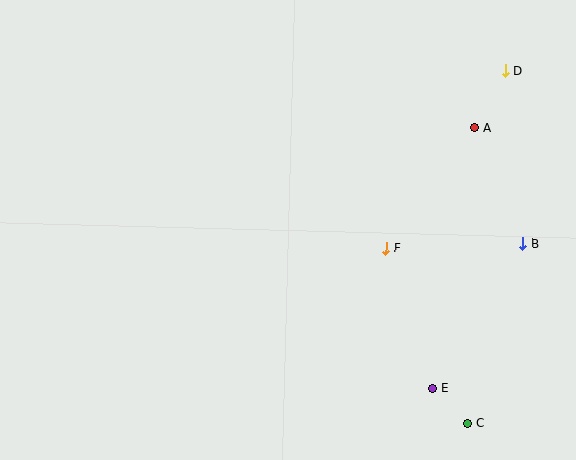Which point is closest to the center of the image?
Point F at (386, 248) is closest to the center.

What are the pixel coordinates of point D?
Point D is at (506, 71).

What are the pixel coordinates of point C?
Point C is at (468, 423).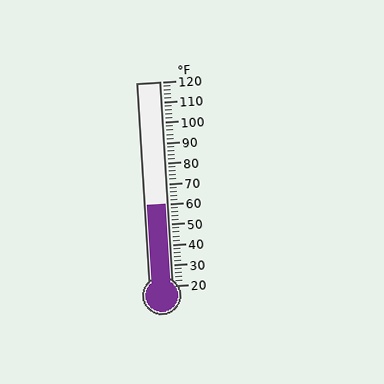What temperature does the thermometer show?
The thermometer shows approximately 60°F.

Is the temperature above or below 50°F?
The temperature is above 50°F.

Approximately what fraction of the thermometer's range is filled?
The thermometer is filled to approximately 40% of its range.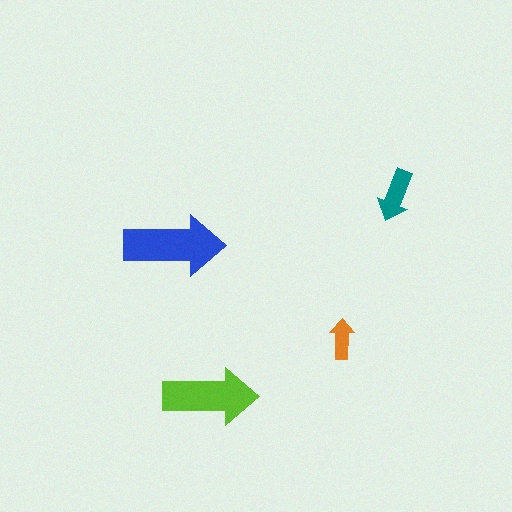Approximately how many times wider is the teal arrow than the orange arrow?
About 1.5 times wider.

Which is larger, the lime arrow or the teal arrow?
The lime one.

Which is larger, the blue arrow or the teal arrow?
The blue one.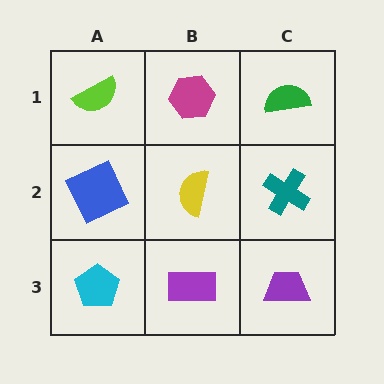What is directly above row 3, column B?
A yellow semicircle.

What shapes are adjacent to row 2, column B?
A magenta hexagon (row 1, column B), a purple rectangle (row 3, column B), a blue square (row 2, column A), a teal cross (row 2, column C).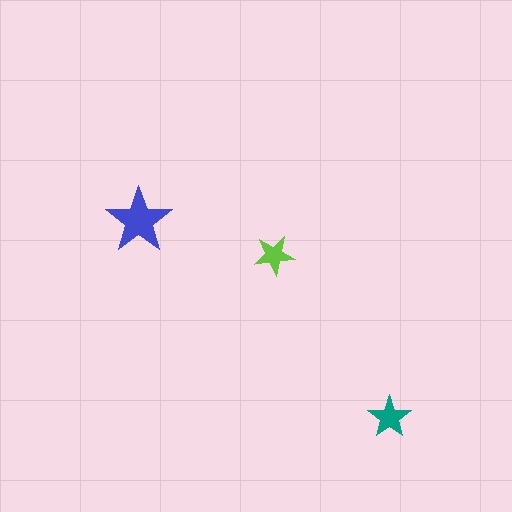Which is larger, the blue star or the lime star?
The blue one.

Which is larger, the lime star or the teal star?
The teal one.